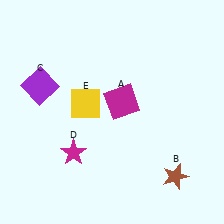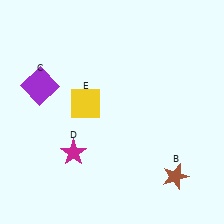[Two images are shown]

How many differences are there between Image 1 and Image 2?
There is 1 difference between the two images.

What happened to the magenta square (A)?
The magenta square (A) was removed in Image 2. It was in the top-right area of Image 1.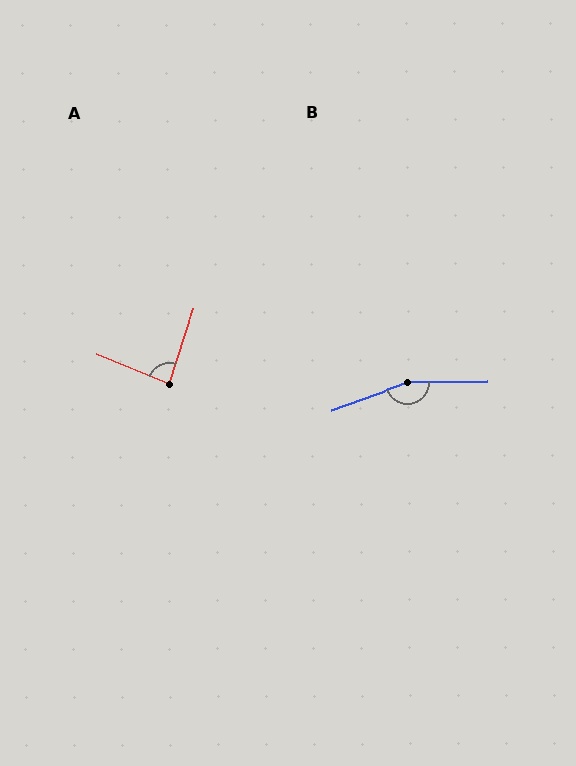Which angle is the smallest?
A, at approximately 86 degrees.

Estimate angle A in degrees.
Approximately 86 degrees.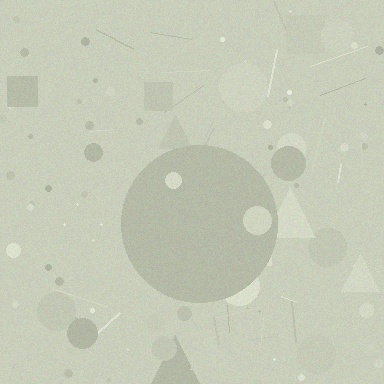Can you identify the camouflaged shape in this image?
The camouflaged shape is a circle.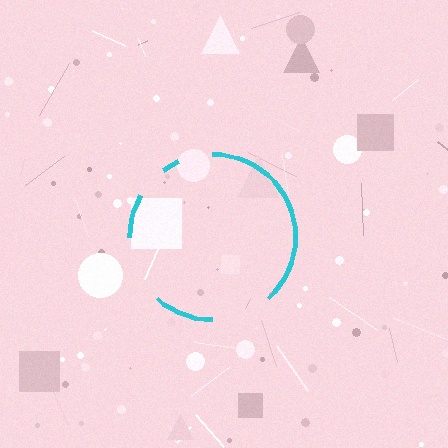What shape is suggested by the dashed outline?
The dashed outline suggests a circle.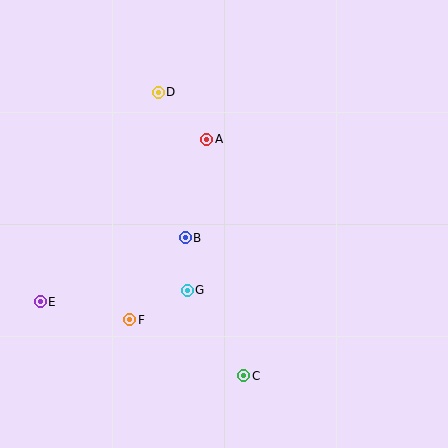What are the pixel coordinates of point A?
Point A is at (207, 139).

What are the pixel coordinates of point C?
Point C is at (244, 376).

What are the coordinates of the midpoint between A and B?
The midpoint between A and B is at (196, 188).